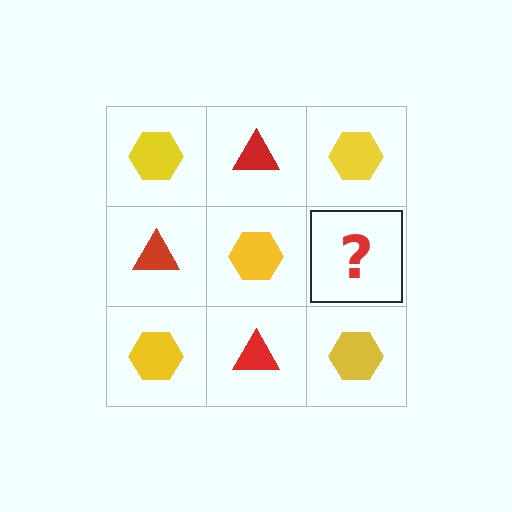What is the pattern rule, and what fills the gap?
The rule is that it alternates yellow hexagon and red triangle in a checkerboard pattern. The gap should be filled with a red triangle.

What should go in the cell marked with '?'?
The missing cell should contain a red triangle.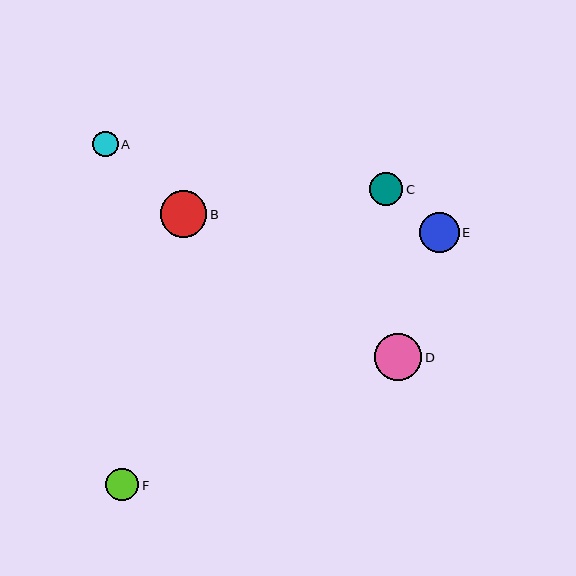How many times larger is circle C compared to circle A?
Circle C is approximately 1.3 times the size of circle A.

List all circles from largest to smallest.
From largest to smallest: D, B, E, C, F, A.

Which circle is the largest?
Circle D is the largest with a size of approximately 47 pixels.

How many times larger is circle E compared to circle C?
Circle E is approximately 1.2 times the size of circle C.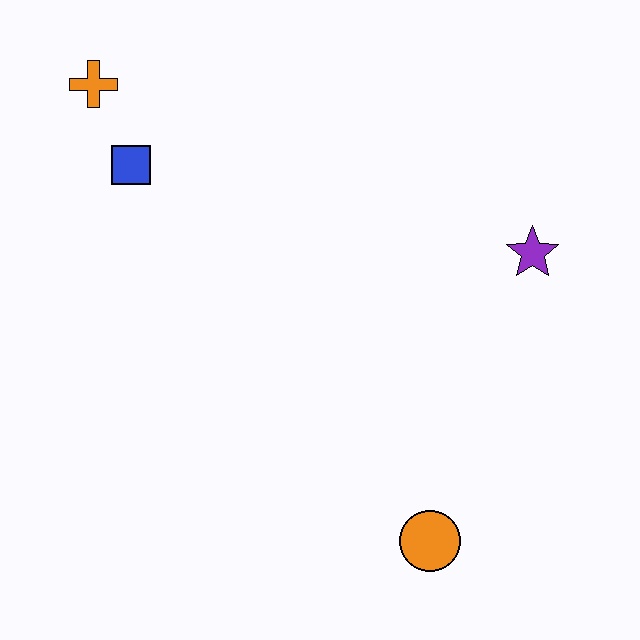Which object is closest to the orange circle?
The purple star is closest to the orange circle.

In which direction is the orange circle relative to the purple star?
The orange circle is below the purple star.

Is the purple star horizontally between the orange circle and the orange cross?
No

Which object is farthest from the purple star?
The orange cross is farthest from the purple star.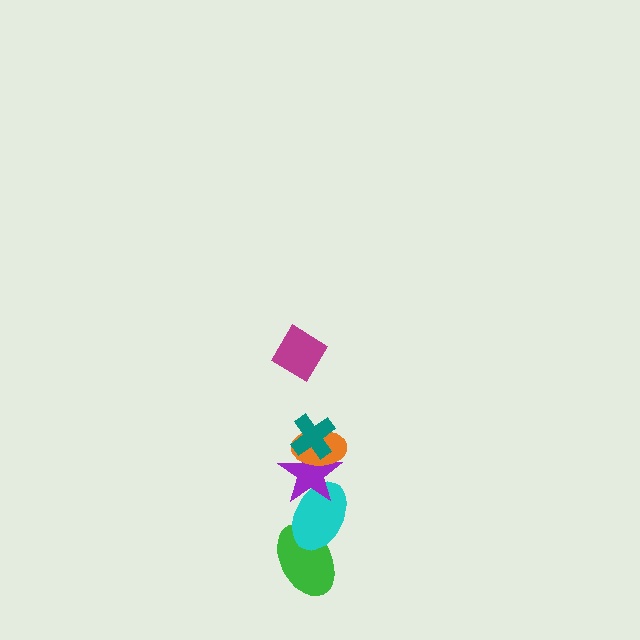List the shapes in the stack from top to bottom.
From top to bottom: the magenta diamond, the teal cross, the orange ellipse, the purple star, the cyan ellipse, the green ellipse.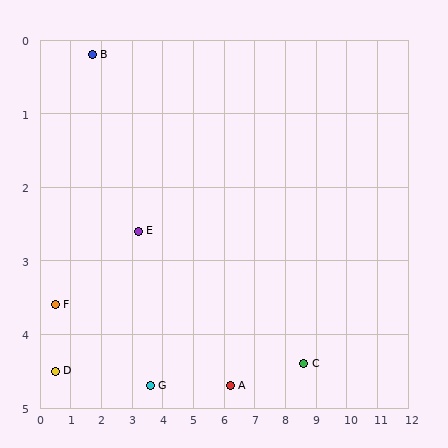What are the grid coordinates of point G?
Point G is at approximately (3.6, 4.7).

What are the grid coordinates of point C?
Point C is at approximately (8.6, 4.4).